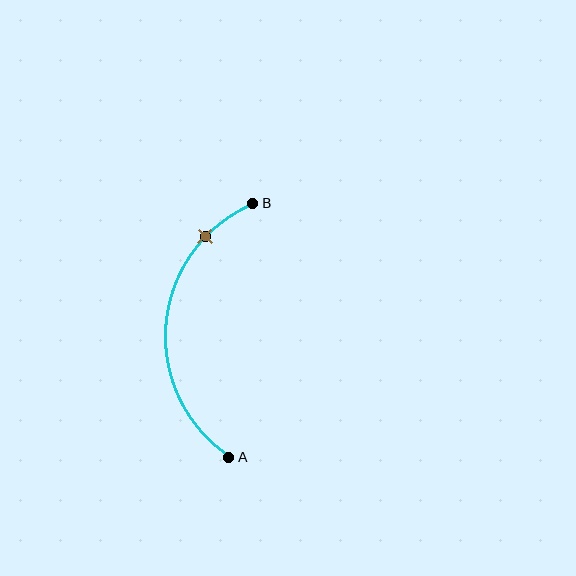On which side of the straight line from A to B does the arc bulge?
The arc bulges to the left of the straight line connecting A and B.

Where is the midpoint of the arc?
The arc midpoint is the point on the curve farthest from the straight line joining A and B. It sits to the left of that line.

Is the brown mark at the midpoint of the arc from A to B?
No. The brown mark lies on the arc but is closer to endpoint B. The arc midpoint would be at the point on the curve equidistant along the arc from both A and B.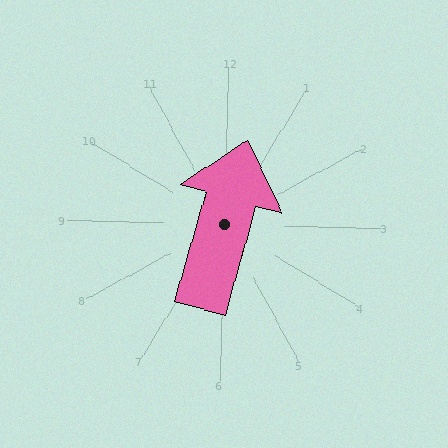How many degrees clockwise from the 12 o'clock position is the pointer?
Approximately 14 degrees.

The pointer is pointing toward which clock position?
Roughly 12 o'clock.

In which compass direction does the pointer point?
North.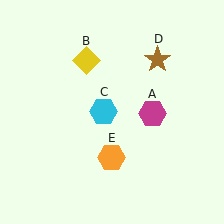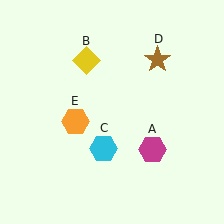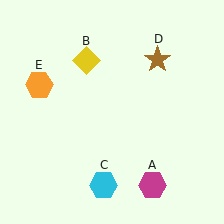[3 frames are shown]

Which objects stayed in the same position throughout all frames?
Yellow diamond (object B) and brown star (object D) remained stationary.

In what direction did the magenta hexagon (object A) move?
The magenta hexagon (object A) moved down.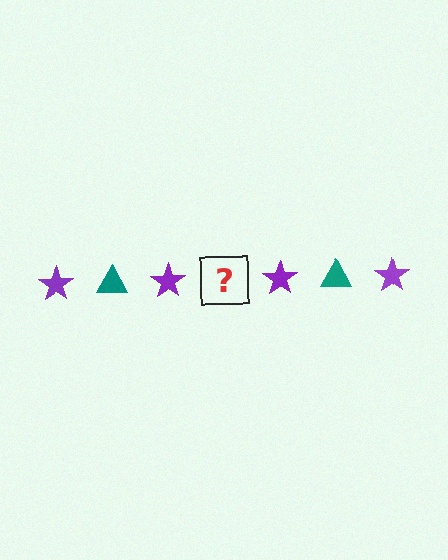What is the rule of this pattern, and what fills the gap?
The rule is that the pattern alternates between purple star and teal triangle. The gap should be filled with a teal triangle.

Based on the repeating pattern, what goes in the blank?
The blank should be a teal triangle.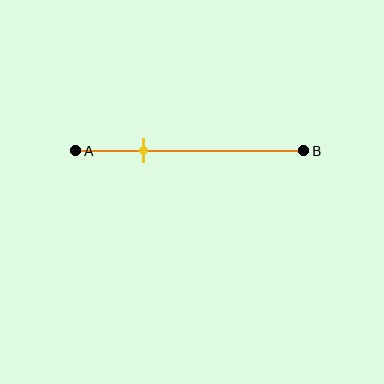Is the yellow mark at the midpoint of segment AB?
No, the mark is at about 30% from A, not at the 50% midpoint.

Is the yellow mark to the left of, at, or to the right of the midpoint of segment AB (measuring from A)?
The yellow mark is to the left of the midpoint of segment AB.